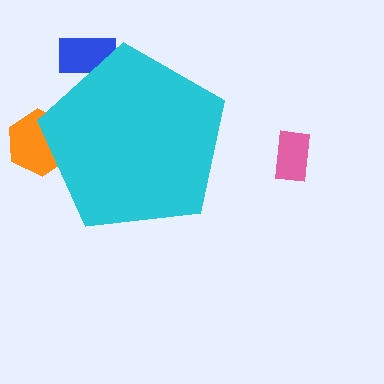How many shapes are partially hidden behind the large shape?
2 shapes are partially hidden.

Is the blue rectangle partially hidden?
Yes, the blue rectangle is partially hidden behind the cyan pentagon.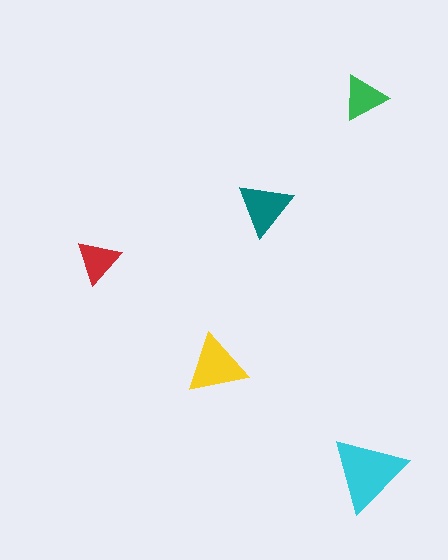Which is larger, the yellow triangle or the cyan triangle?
The cyan one.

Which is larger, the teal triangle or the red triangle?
The teal one.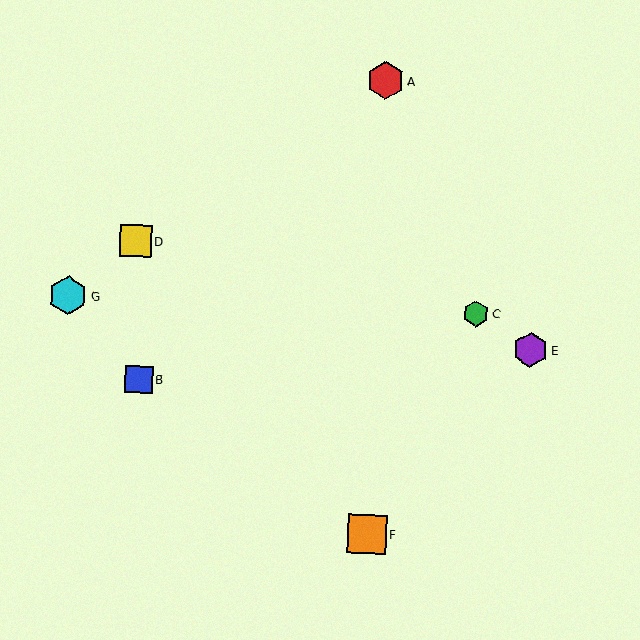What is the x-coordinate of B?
Object B is at x≈139.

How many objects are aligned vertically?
2 objects (A, F) are aligned vertically.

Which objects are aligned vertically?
Objects A, F are aligned vertically.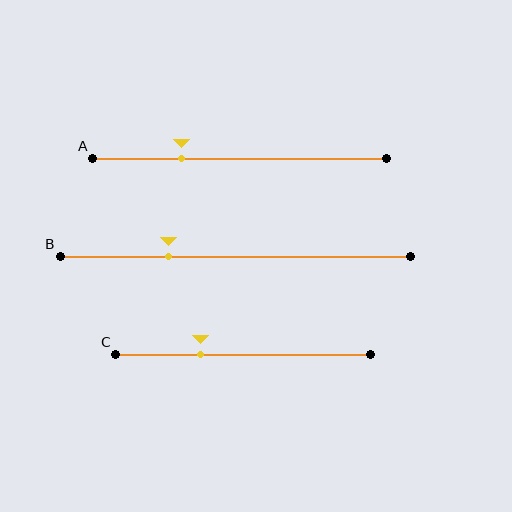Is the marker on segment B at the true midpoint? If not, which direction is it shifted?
No, the marker on segment B is shifted to the left by about 19% of the segment length.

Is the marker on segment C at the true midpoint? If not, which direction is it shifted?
No, the marker on segment C is shifted to the left by about 17% of the segment length.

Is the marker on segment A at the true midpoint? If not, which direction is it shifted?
No, the marker on segment A is shifted to the left by about 20% of the segment length.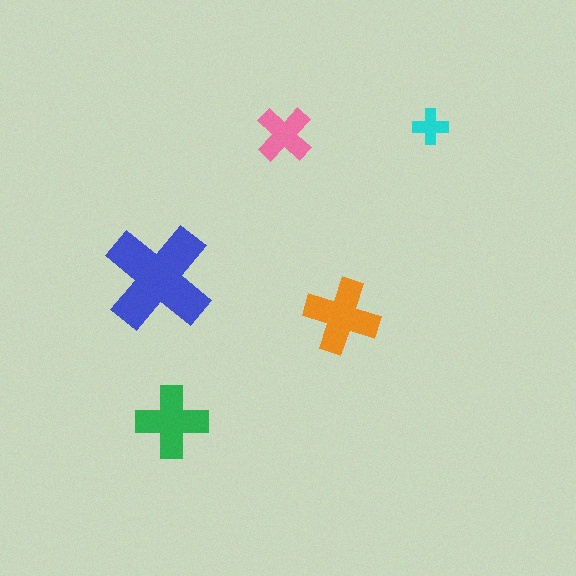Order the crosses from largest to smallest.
the blue one, the orange one, the green one, the pink one, the cyan one.